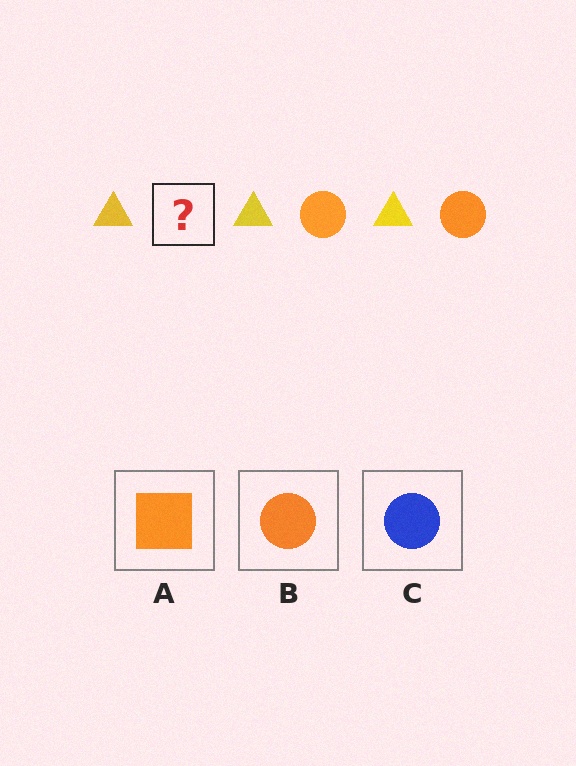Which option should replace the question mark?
Option B.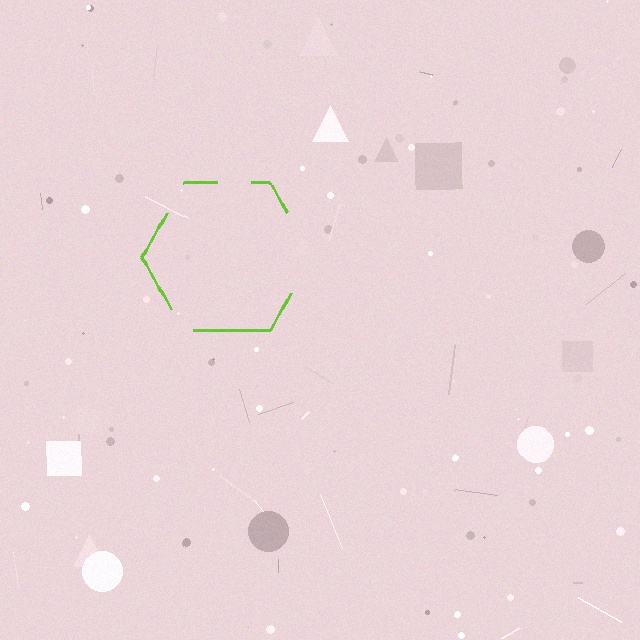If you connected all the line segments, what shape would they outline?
They would outline a hexagon.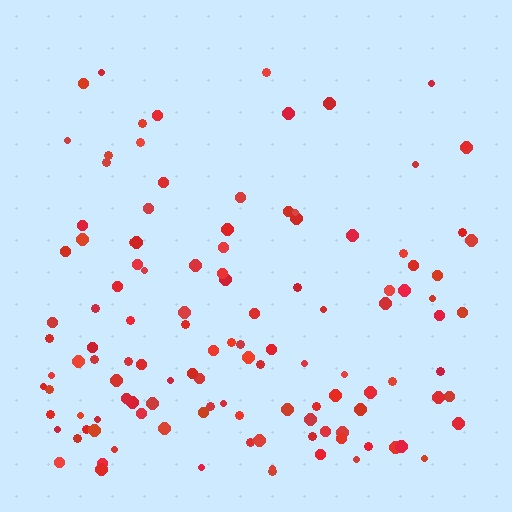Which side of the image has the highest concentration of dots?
The bottom.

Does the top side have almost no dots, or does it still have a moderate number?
Still a moderate number, just noticeably fewer than the bottom.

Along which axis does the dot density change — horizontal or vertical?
Vertical.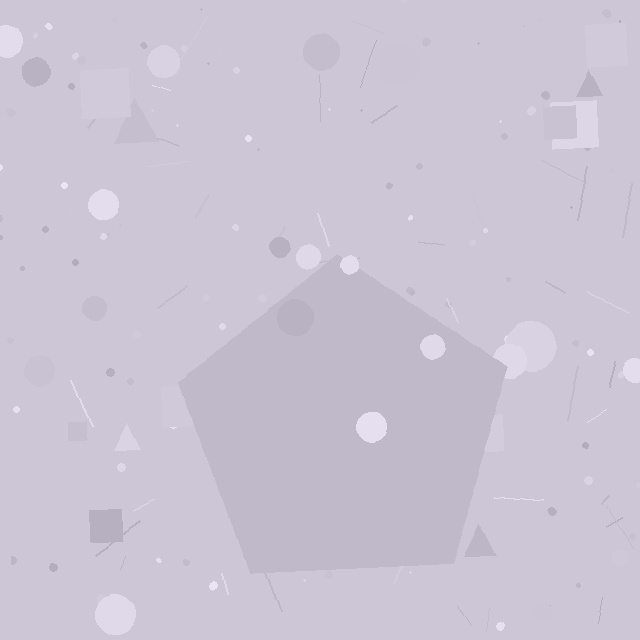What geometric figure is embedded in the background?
A pentagon is embedded in the background.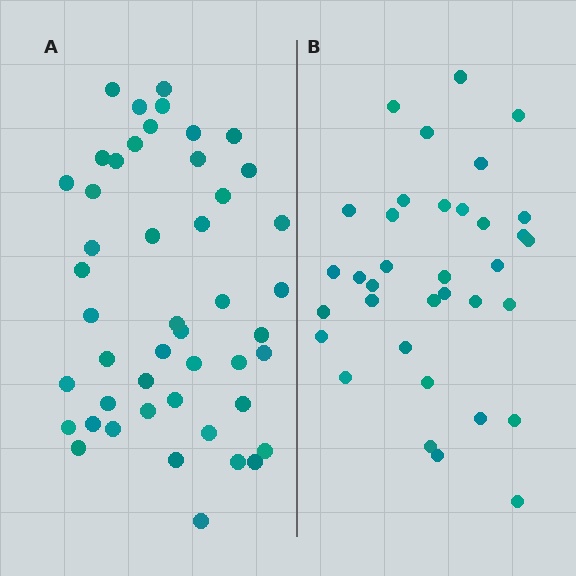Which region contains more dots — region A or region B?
Region A (the left region) has more dots.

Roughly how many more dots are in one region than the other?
Region A has roughly 12 or so more dots than region B.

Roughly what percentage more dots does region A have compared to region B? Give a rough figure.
About 35% more.